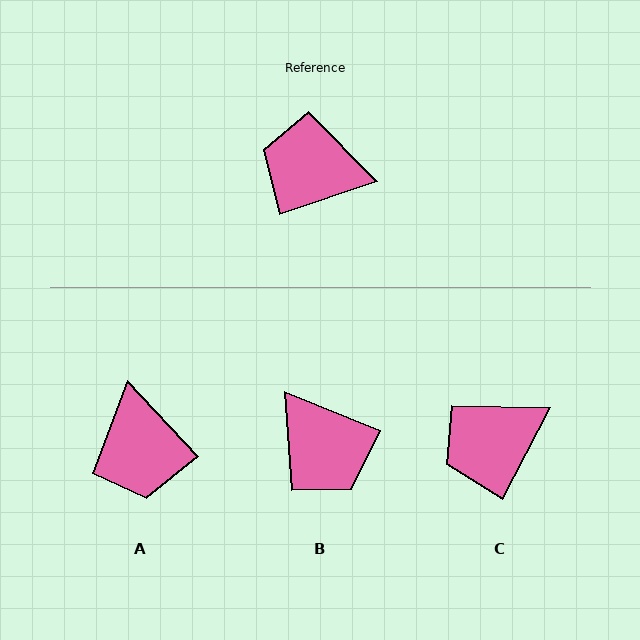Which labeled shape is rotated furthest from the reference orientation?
B, about 140 degrees away.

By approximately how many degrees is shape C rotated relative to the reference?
Approximately 44 degrees counter-clockwise.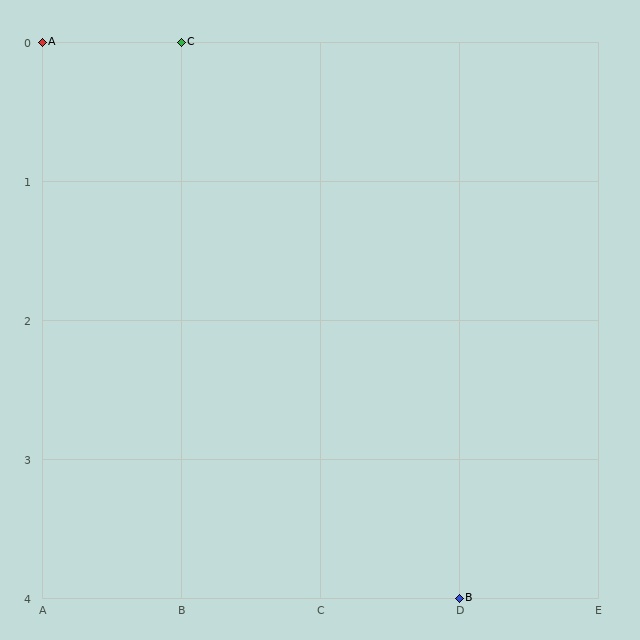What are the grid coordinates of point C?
Point C is at grid coordinates (B, 0).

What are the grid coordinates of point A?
Point A is at grid coordinates (A, 0).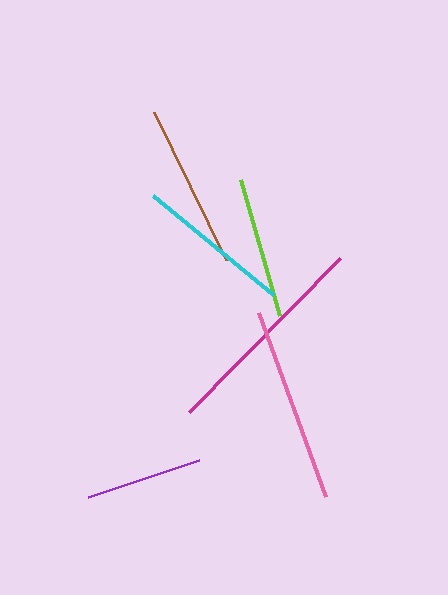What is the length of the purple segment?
The purple segment is approximately 117 pixels long.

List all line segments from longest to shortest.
From longest to shortest: magenta, pink, brown, cyan, lime, purple.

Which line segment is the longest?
The magenta line is the longest at approximately 216 pixels.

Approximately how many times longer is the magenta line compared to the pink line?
The magenta line is approximately 1.1 times the length of the pink line.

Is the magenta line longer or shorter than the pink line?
The magenta line is longer than the pink line.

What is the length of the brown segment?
The brown segment is approximately 164 pixels long.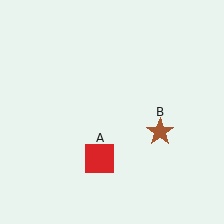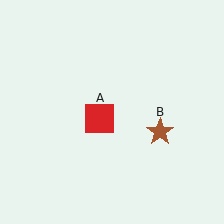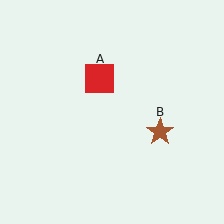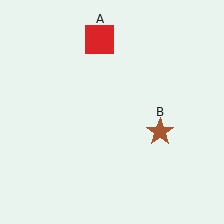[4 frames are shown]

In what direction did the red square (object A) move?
The red square (object A) moved up.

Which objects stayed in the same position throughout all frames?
Brown star (object B) remained stationary.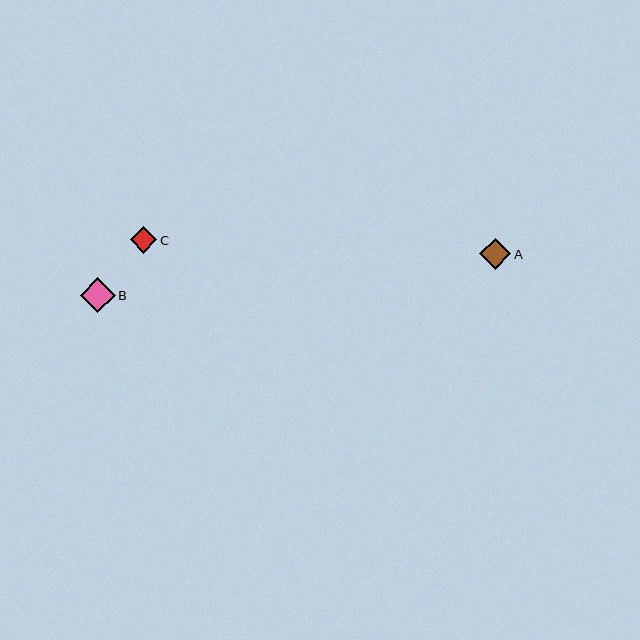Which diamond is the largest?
Diamond B is the largest with a size of approximately 35 pixels.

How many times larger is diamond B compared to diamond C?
Diamond B is approximately 1.3 times the size of diamond C.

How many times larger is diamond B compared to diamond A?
Diamond B is approximately 1.1 times the size of diamond A.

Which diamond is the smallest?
Diamond C is the smallest with a size of approximately 27 pixels.